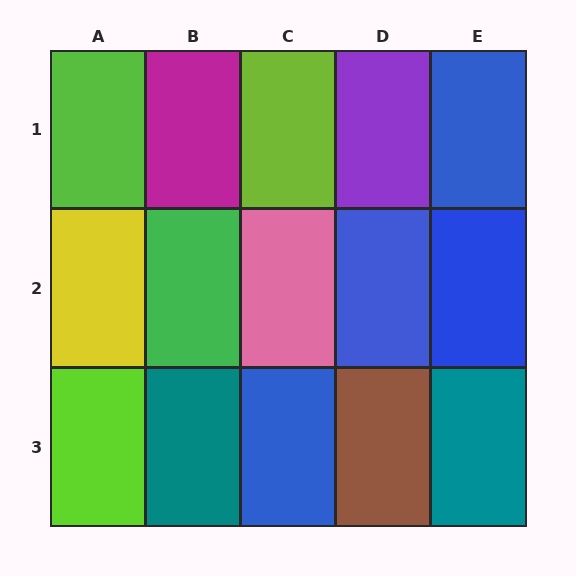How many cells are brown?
1 cell is brown.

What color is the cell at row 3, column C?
Blue.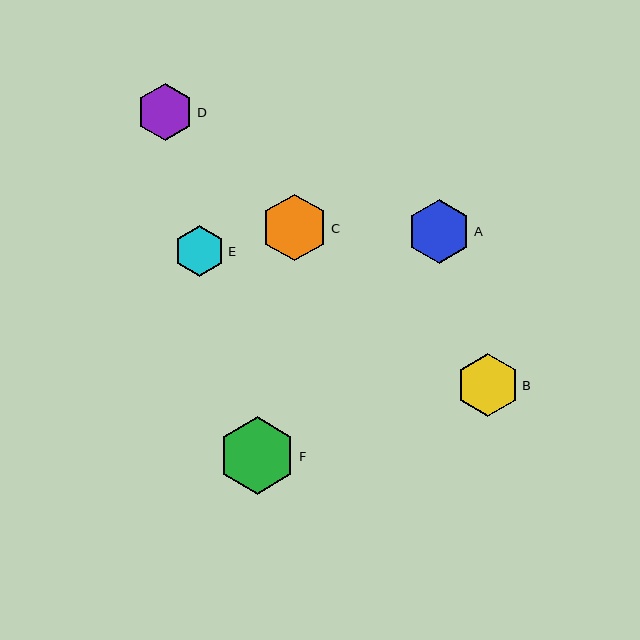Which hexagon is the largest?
Hexagon F is the largest with a size of approximately 78 pixels.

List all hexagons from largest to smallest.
From largest to smallest: F, C, A, B, D, E.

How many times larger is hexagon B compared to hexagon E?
Hexagon B is approximately 1.2 times the size of hexagon E.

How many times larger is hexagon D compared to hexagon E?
Hexagon D is approximately 1.1 times the size of hexagon E.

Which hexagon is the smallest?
Hexagon E is the smallest with a size of approximately 51 pixels.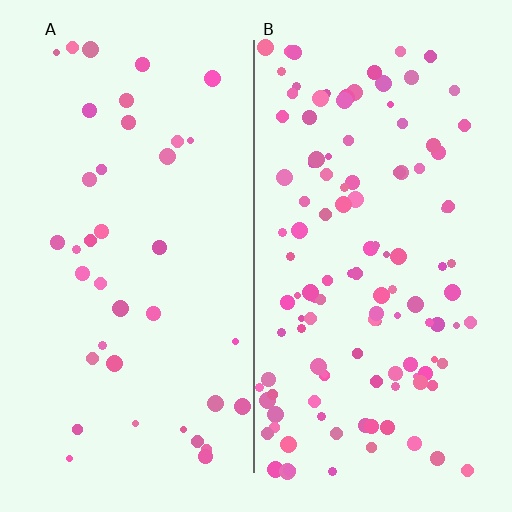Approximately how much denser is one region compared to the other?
Approximately 3.1× — region B over region A.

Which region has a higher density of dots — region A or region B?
B (the right).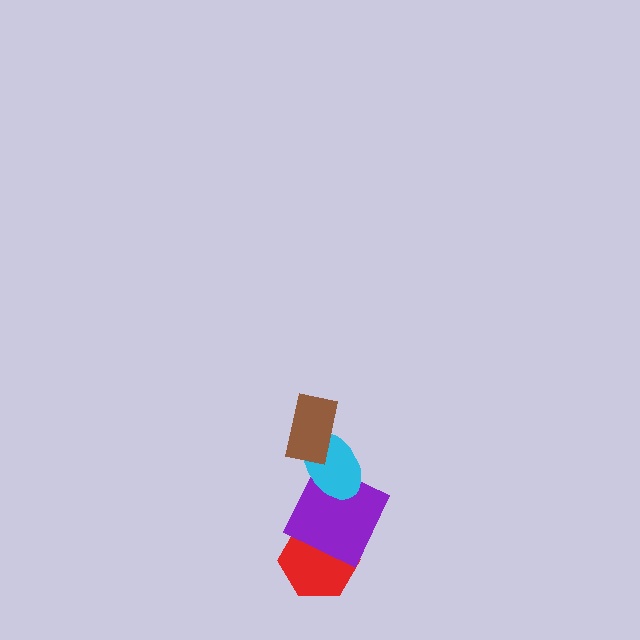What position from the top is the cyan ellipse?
The cyan ellipse is 2nd from the top.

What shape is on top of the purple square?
The cyan ellipse is on top of the purple square.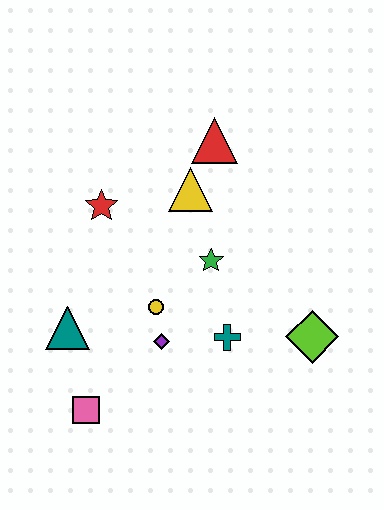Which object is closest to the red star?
The yellow triangle is closest to the red star.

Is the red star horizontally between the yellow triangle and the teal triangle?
Yes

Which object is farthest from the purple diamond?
The red triangle is farthest from the purple diamond.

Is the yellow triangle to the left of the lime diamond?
Yes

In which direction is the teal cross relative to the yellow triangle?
The teal cross is below the yellow triangle.